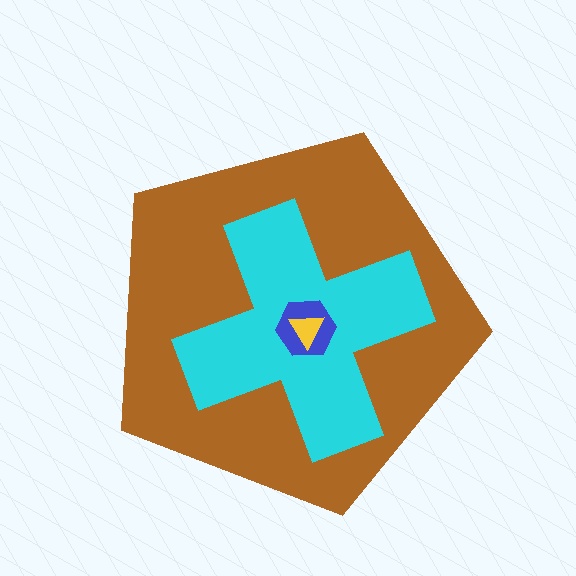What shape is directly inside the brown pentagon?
The cyan cross.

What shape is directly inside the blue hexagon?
The yellow triangle.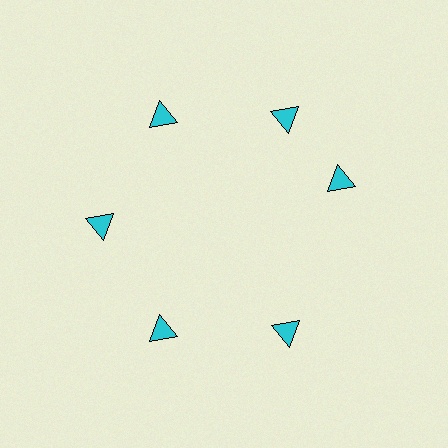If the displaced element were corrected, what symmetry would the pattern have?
It would have 6-fold rotational symmetry — the pattern would map onto itself every 60 degrees.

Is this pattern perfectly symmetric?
No. The 6 cyan triangles are arranged in a ring, but one element near the 3 o'clock position is rotated out of alignment along the ring, breaking the 6-fold rotational symmetry.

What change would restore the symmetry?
The symmetry would be restored by rotating it back into even spacing with its neighbors so that all 6 triangles sit at equal angles and equal distance from the center.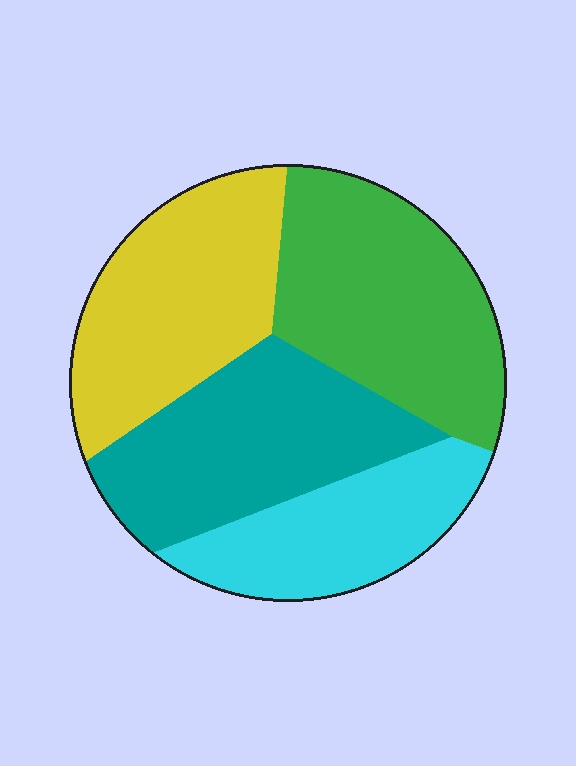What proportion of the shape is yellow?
Yellow takes up between a quarter and a half of the shape.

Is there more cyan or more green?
Green.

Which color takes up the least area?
Cyan, at roughly 20%.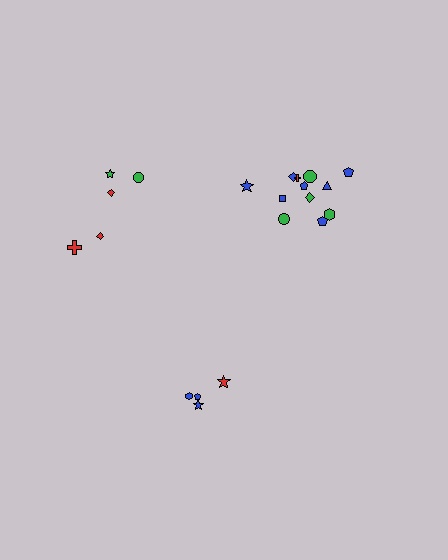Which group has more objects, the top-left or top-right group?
The top-right group.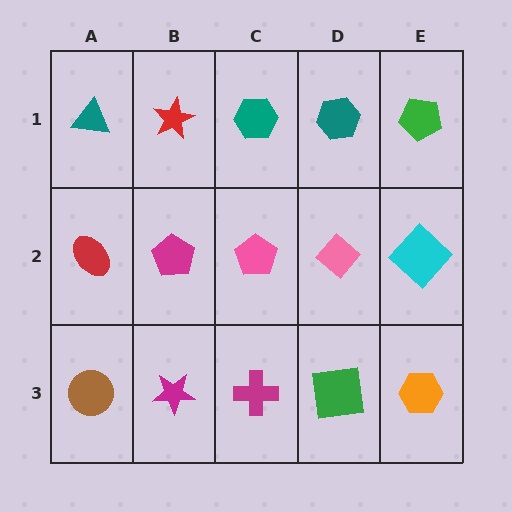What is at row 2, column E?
A cyan diamond.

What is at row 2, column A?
A red ellipse.